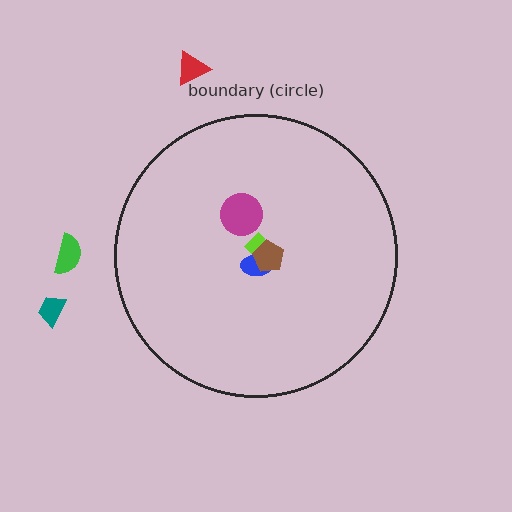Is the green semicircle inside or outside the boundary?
Outside.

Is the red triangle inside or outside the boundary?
Outside.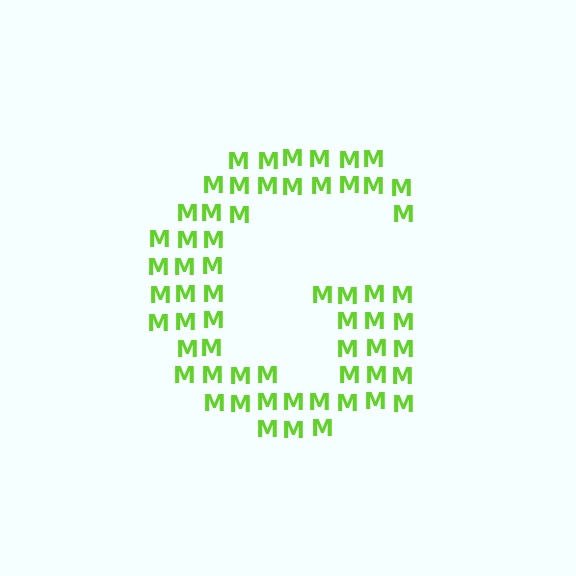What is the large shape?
The large shape is the letter G.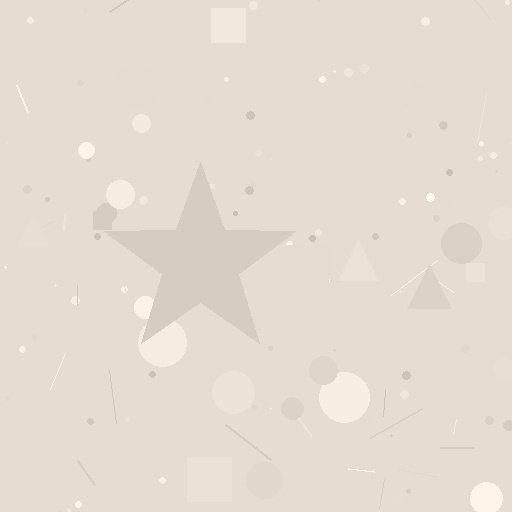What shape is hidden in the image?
A star is hidden in the image.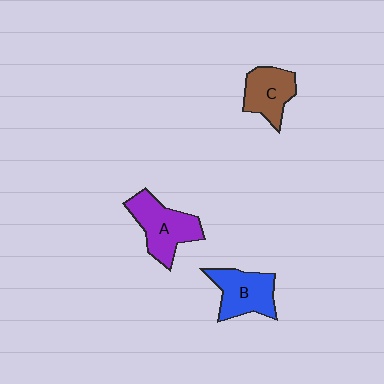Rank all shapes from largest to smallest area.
From largest to smallest: A (purple), B (blue), C (brown).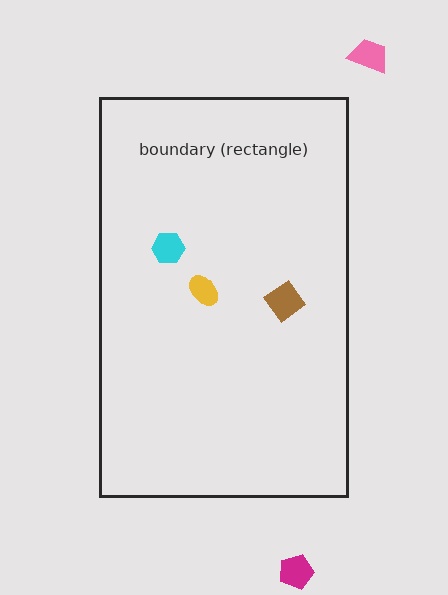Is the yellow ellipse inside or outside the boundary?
Inside.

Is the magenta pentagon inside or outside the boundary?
Outside.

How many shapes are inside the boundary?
3 inside, 2 outside.